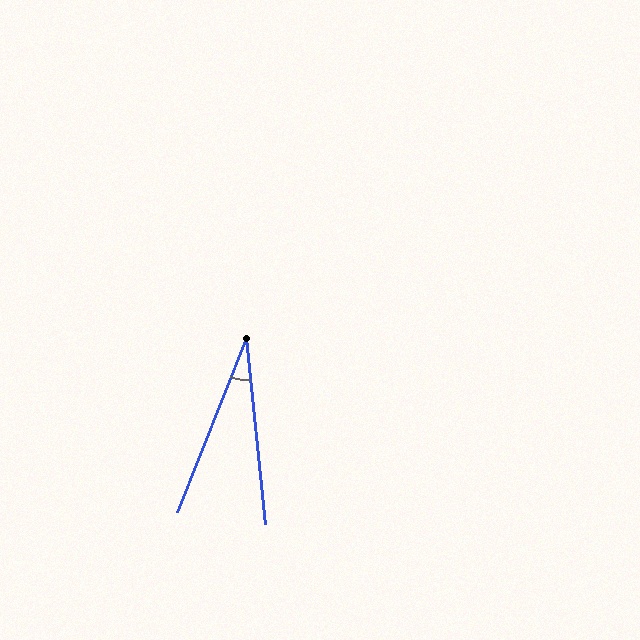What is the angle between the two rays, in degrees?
Approximately 27 degrees.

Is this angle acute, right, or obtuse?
It is acute.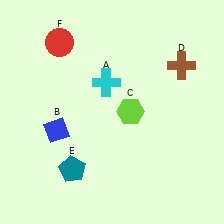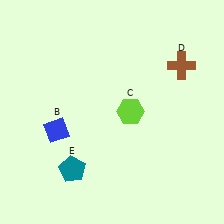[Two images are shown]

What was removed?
The cyan cross (A), the red circle (F) were removed in Image 2.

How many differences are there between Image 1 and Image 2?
There are 2 differences between the two images.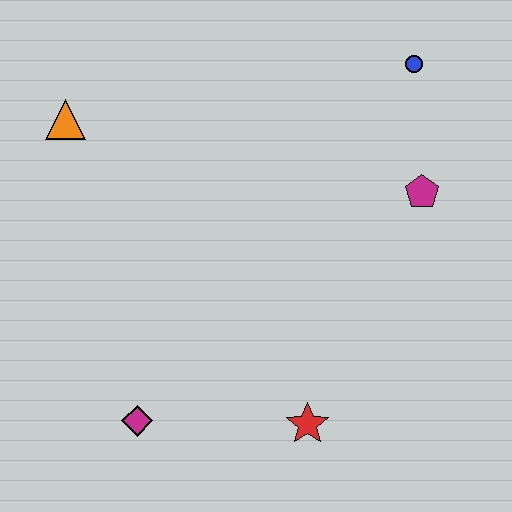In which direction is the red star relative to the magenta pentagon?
The red star is below the magenta pentagon.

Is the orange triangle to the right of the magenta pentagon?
No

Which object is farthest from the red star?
The orange triangle is farthest from the red star.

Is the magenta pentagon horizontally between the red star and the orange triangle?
No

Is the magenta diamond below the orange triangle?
Yes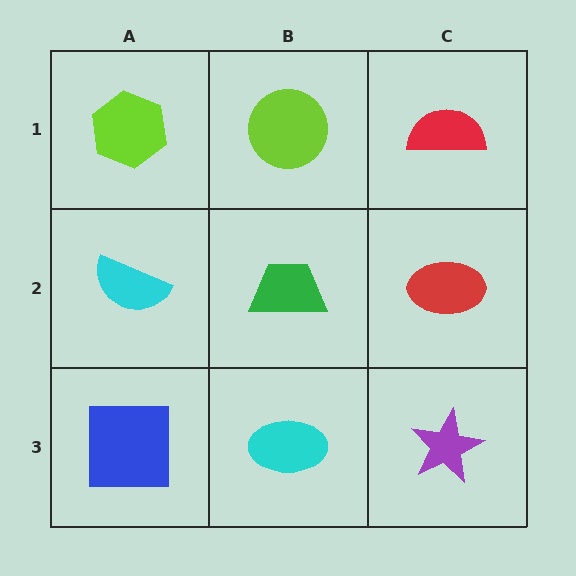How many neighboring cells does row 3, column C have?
2.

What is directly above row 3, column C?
A red ellipse.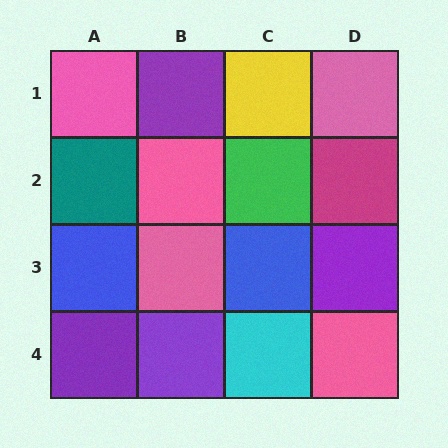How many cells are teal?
1 cell is teal.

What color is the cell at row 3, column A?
Blue.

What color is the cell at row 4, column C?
Cyan.